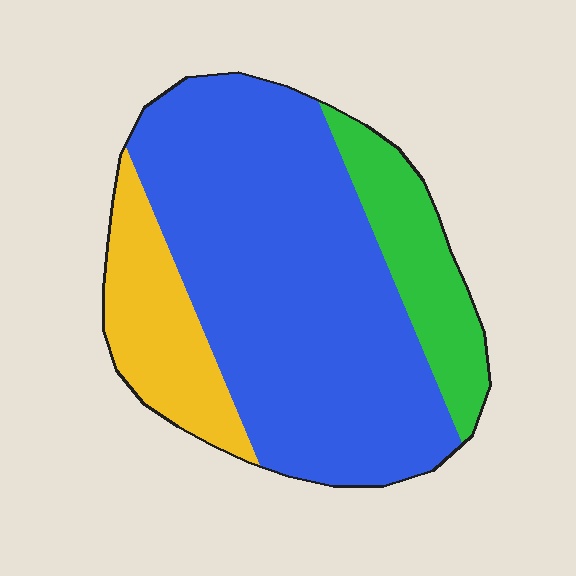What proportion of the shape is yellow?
Yellow covers roughly 15% of the shape.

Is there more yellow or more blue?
Blue.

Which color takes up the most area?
Blue, at roughly 65%.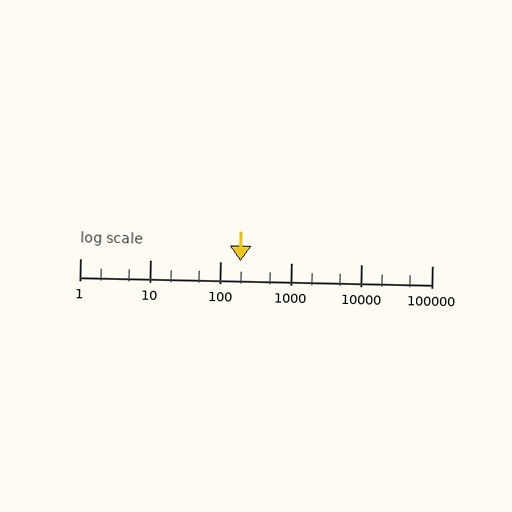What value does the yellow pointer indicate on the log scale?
The pointer indicates approximately 190.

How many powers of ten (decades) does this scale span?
The scale spans 5 decades, from 1 to 100000.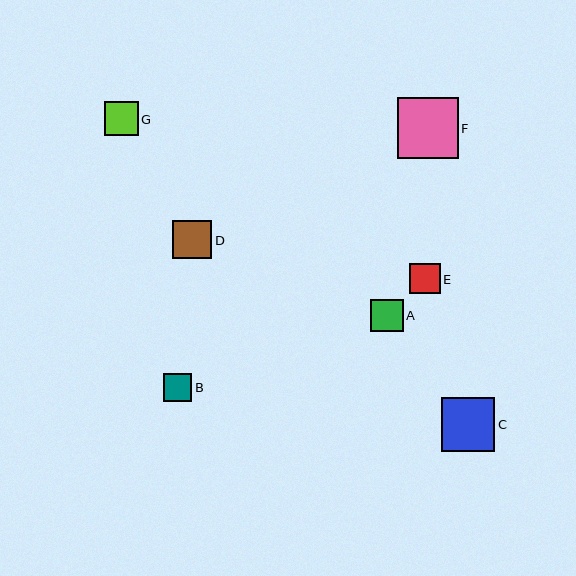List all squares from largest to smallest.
From largest to smallest: F, C, D, G, A, E, B.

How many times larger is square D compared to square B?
Square D is approximately 1.4 times the size of square B.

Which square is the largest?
Square F is the largest with a size of approximately 61 pixels.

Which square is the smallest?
Square B is the smallest with a size of approximately 28 pixels.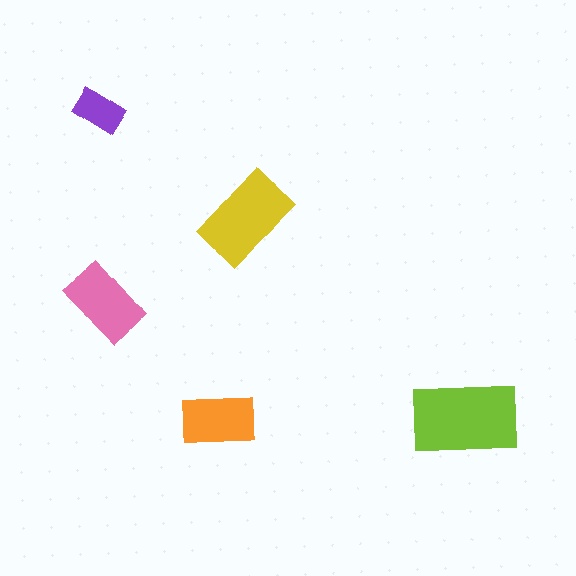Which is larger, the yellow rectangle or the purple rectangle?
The yellow one.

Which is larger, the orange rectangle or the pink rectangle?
The pink one.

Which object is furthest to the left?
The pink rectangle is leftmost.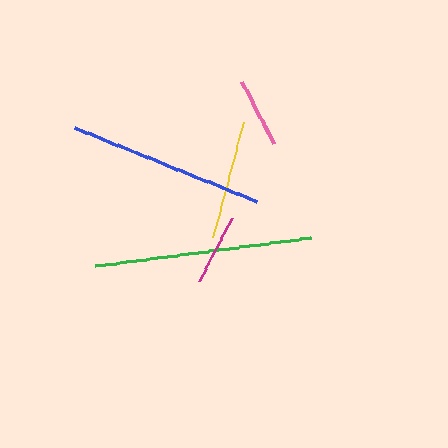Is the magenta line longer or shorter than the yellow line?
The yellow line is longer than the magenta line.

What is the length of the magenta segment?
The magenta segment is approximately 71 pixels long.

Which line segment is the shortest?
The pink line is the shortest at approximately 70 pixels.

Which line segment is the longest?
The green line is the longest at approximately 217 pixels.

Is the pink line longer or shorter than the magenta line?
The magenta line is longer than the pink line.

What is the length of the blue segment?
The blue segment is approximately 198 pixels long.